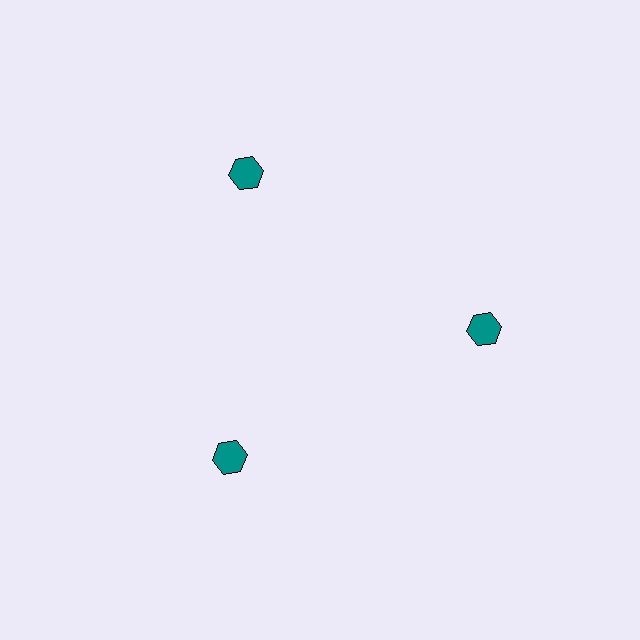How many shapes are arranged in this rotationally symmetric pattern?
There are 3 shapes, arranged in 3 groups of 1.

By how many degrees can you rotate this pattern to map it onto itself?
The pattern maps onto itself every 120 degrees of rotation.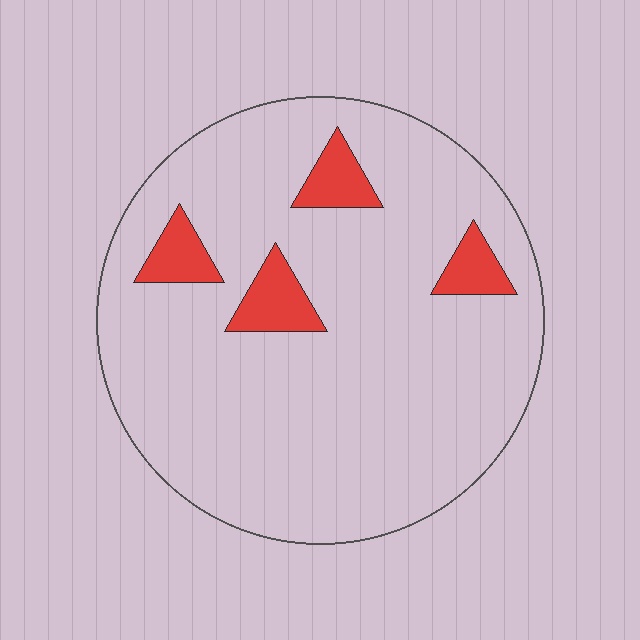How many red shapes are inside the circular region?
4.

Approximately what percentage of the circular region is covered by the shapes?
Approximately 10%.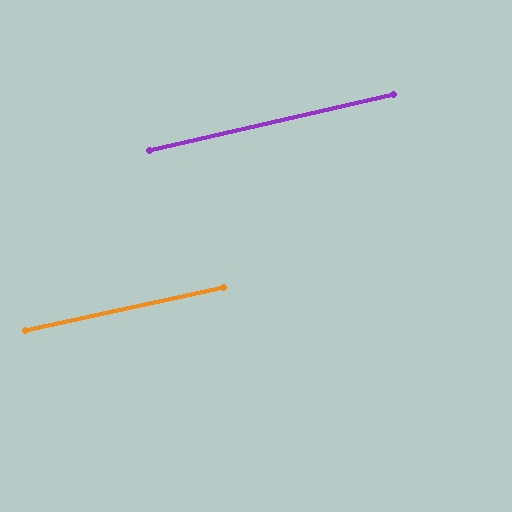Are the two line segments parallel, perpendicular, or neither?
Parallel — their directions differ by only 0.3°.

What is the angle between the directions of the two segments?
Approximately 0 degrees.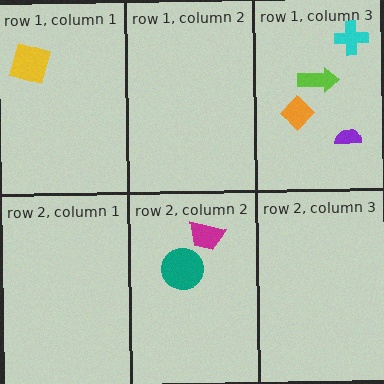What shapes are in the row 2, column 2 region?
The magenta trapezoid, the teal circle.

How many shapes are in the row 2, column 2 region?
2.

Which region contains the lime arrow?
The row 1, column 3 region.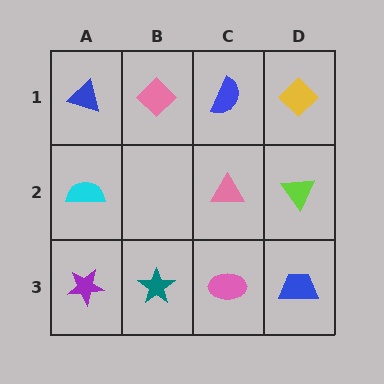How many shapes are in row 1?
4 shapes.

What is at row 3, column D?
A blue trapezoid.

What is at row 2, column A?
A cyan semicircle.